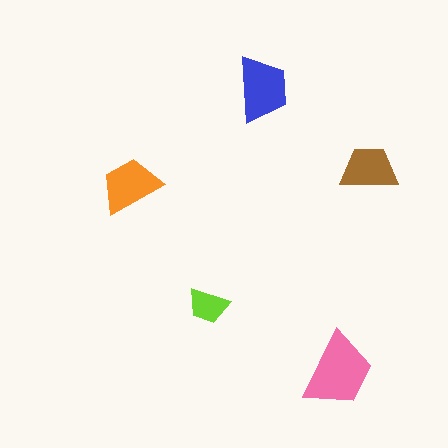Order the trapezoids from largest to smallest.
the pink one, the blue one, the orange one, the brown one, the lime one.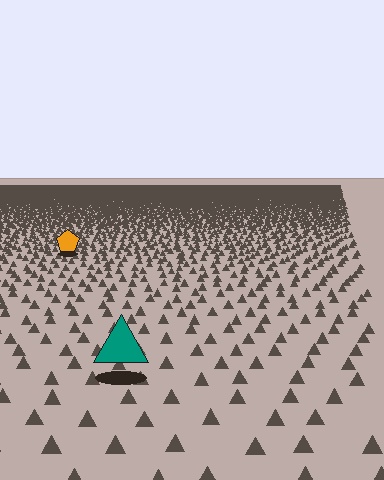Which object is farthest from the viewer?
The orange pentagon is farthest from the viewer. It appears smaller and the ground texture around it is denser.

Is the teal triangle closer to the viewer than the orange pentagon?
Yes. The teal triangle is closer — you can tell from the texture gradient: the ground texture is coarser near it.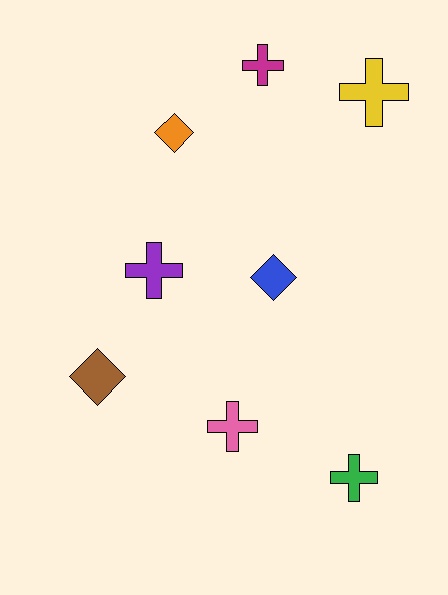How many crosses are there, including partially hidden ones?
There are 5 crosses.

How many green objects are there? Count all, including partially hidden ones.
There is 1 green object.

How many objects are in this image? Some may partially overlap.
There are 8 objects.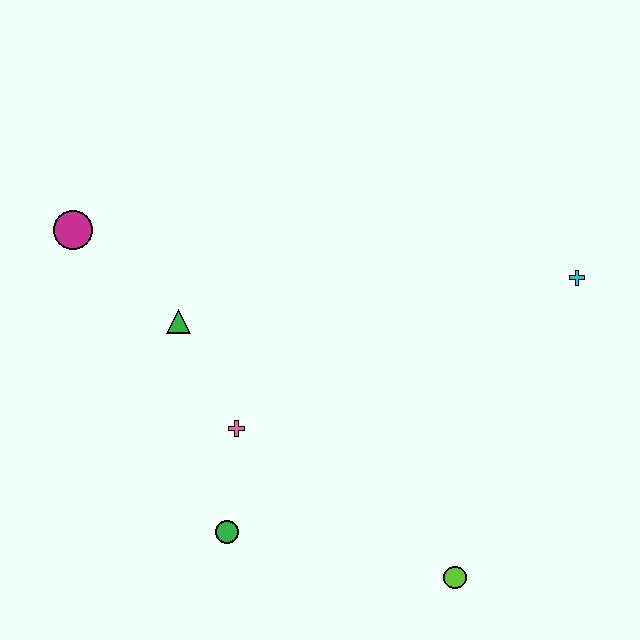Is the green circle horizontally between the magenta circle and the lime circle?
Yes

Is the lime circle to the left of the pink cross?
No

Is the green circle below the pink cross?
Yes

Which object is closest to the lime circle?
The green circle is closest to the lime circle.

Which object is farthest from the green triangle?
The cyan cross is farthest from the green triangle.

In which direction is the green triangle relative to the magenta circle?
The green triangle is to the right of the magenta circle.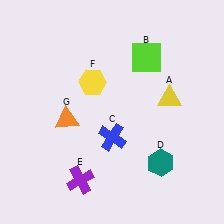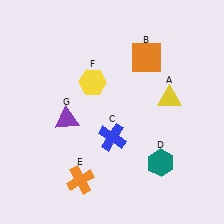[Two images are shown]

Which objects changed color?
B changed from lime to orange. E changed from purple to orange. G changed from orange to purple.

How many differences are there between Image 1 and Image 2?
There are 3 differences between the two images.